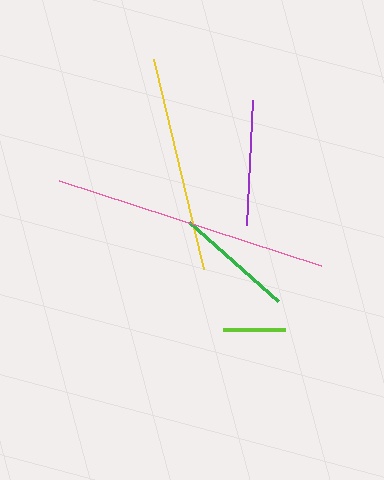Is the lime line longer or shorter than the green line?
The green line is longer than the lime line.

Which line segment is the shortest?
The lime line is the shortest at approximately 62 pixels.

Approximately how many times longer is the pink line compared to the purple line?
The pink line is approximately 2.2 times the length of the purple line.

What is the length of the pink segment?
The pink segment is approximately 274 pixels long.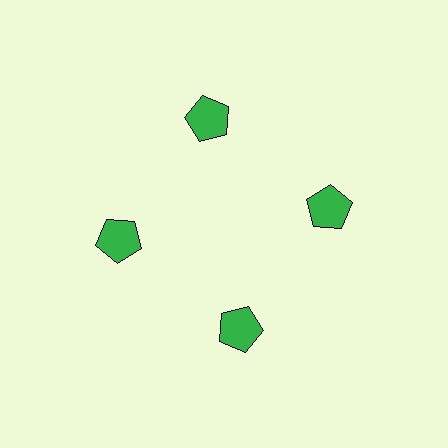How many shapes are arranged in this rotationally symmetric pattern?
There are 4 shapes, arranged in 4 groups of 1.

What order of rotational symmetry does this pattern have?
This pattern has 4-fold rotational symmetry.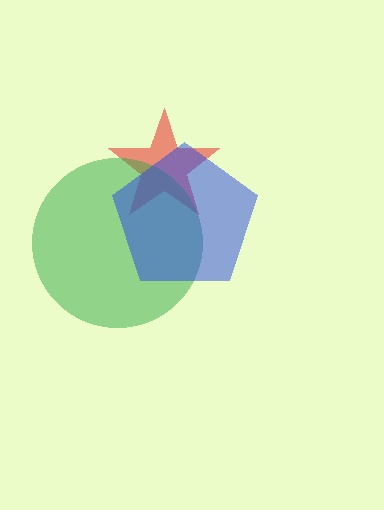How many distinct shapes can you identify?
There are 3 distinct shapes: a red star, a green circle, a blue pentagon.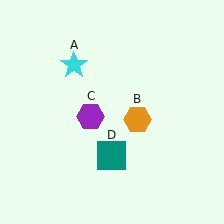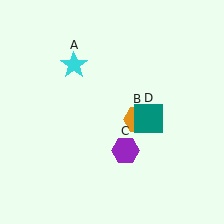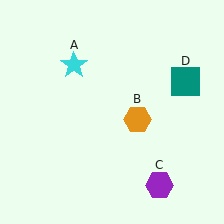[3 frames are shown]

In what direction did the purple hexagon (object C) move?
The purple hexagon (object C) moved down and to the right.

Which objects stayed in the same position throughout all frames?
Cyan star (object A) and orange hexagon (object B) remained stationary.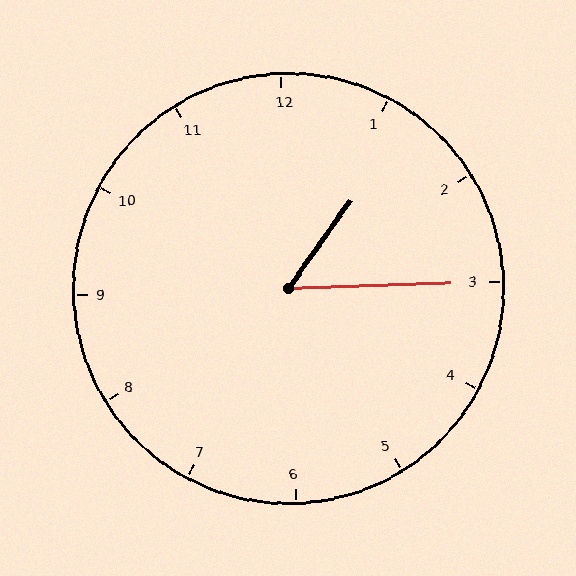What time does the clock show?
1:15.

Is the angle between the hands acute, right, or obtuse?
It is acute.